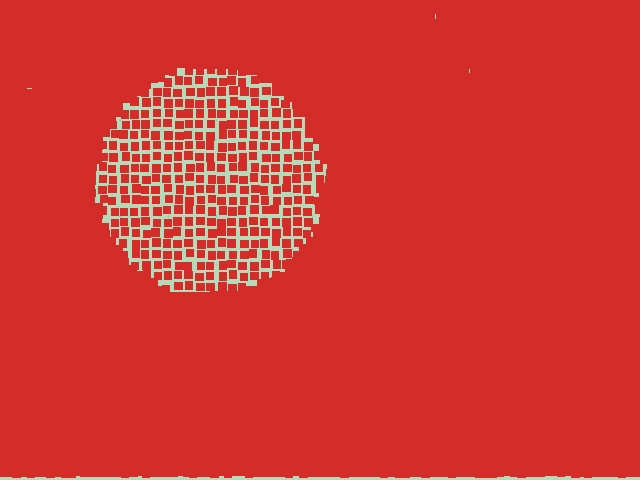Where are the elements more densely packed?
The elements are more densely packed outside the circle boundary.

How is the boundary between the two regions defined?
The boundary is defined by a change in element density (approximately 2.5x ratio). All elements are the same color, size, and shape.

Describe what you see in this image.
The image contains small red elements arranged at two different densities. A circle-shaped region is visible where the elements are less densely packed than the surrounding area.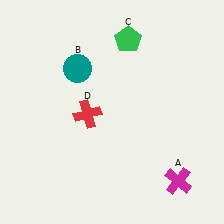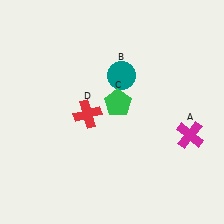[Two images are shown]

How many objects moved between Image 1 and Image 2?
3 objects moved between the two images.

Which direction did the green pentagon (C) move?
The green pentagon (C) moved down.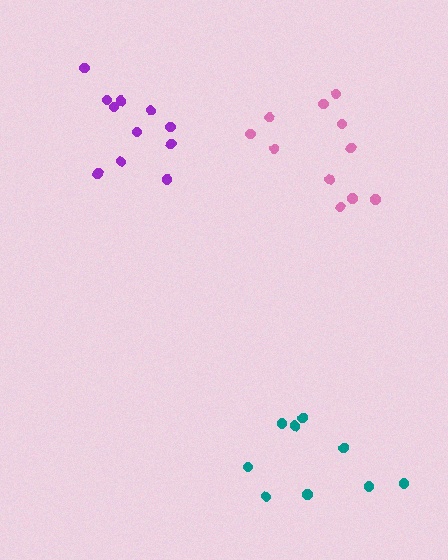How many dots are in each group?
Group 1: 9 dots, Group 2: 11 dots, Group 3: 11 dots (31 total).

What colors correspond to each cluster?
The clusters are colored: teal, pink, purple.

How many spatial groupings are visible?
There are 3 spatial groupings.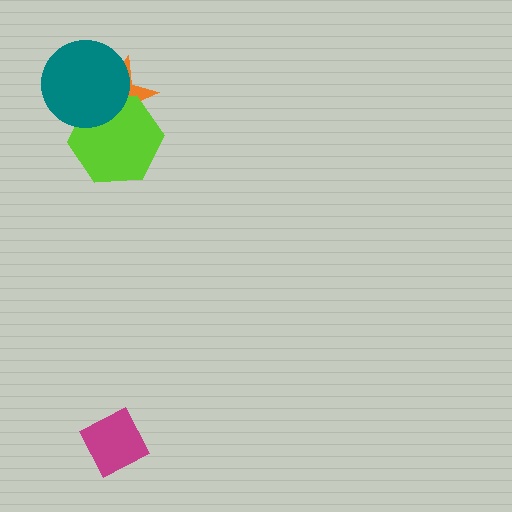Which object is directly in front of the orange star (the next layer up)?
The lime hexagon is directly in front of the orange star.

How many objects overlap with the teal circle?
2 objects overlap with the teal circle.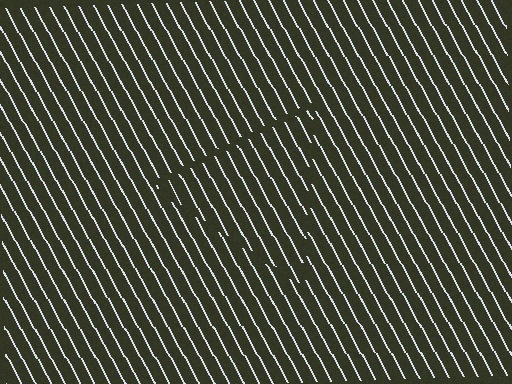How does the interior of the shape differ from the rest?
The interior of the shape contains the same grating, shifted by half a period — the contour is defined by the phase discontinuity where line-ends from the inner and outer gratings abut.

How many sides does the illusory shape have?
3 sides — the line-ends trace a triangle.